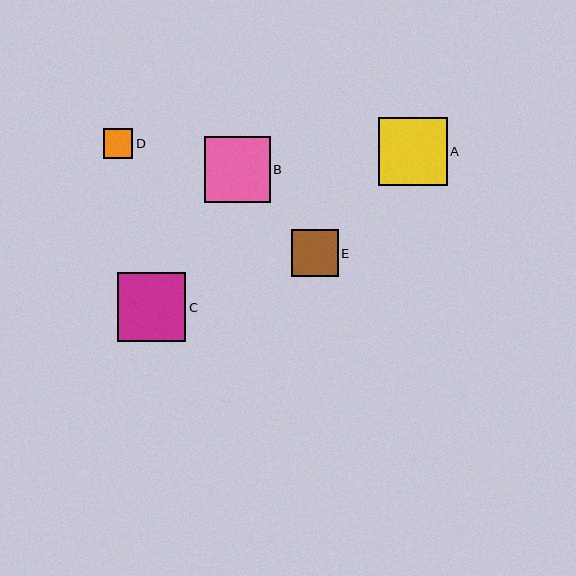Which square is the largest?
Square A is the largest with a size of approximately 69 pixels.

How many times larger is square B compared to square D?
Square B is approximately 2.2 times the size of square D.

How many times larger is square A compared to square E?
Square A is approximately 1.5 times the size of square E.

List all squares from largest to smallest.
From largest to smallest: A, C, B, E, D.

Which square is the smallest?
Square D is the smallest with a size of approximately 30 pixels.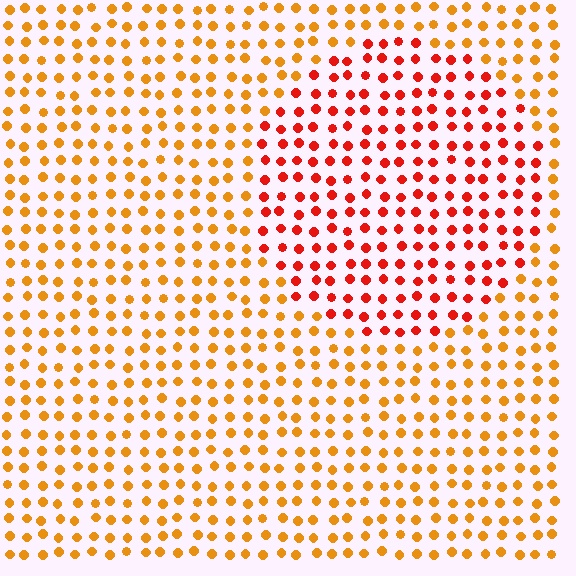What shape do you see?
I see a circle.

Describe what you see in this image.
The image is filled with small orange elements in a uniform arrangement. A circle-shaped region is visible where the elements are tinted to a slightly different hue, forming a subtle color boundary.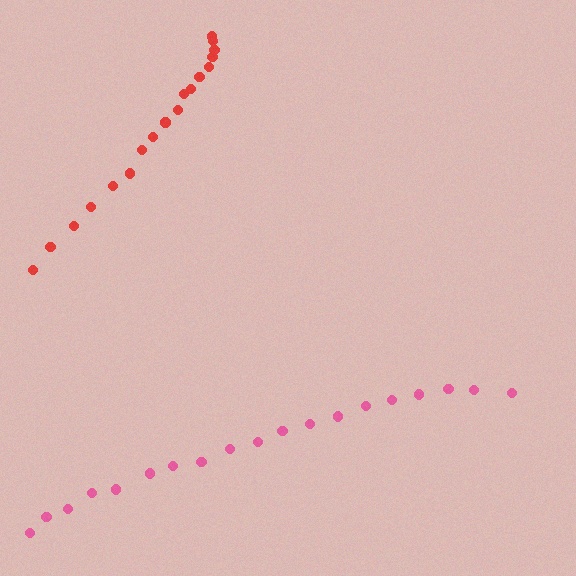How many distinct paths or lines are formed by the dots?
There are 2 distinct paths.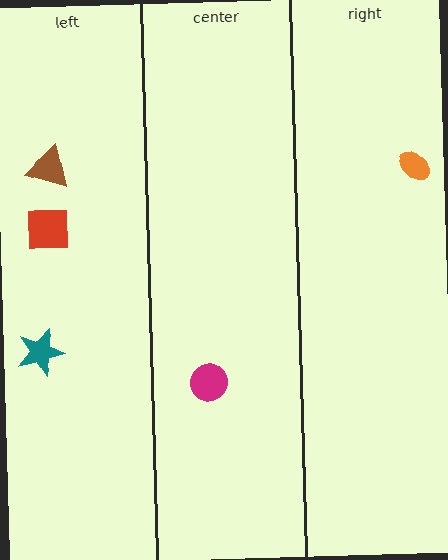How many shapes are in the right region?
1.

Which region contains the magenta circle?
The center region.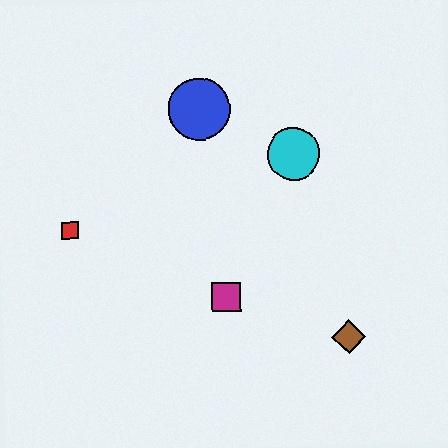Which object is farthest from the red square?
The brown diamond is farthest from the red square.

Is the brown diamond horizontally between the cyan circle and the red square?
No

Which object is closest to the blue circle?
The cyan circle is closest to the blue circle.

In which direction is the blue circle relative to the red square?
The blue circle is to the right of the red square.